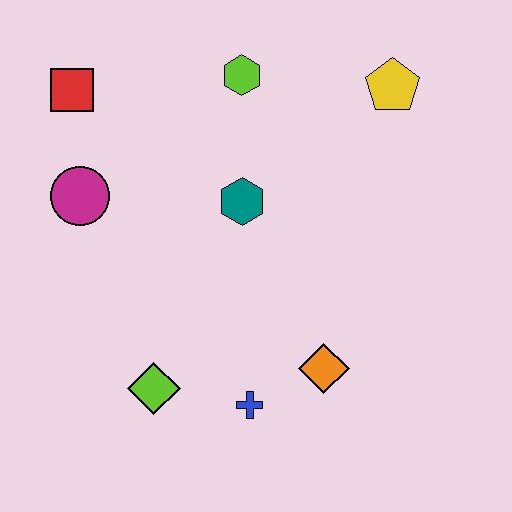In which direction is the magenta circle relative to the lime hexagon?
The magenta circle is to the left of the lime hexagon.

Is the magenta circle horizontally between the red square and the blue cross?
Yes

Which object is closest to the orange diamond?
The blue cross is closest to the orange diamond.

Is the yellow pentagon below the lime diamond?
No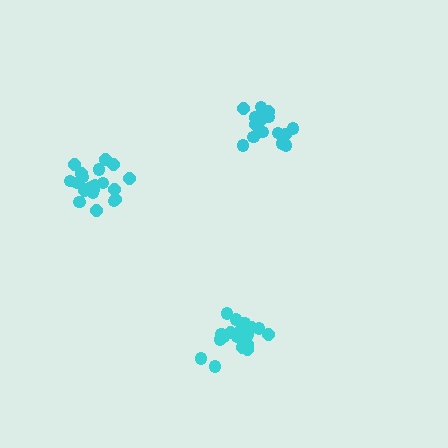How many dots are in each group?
Group 1: 21 dots, Group 2: 20 dots, Group 3: 16 dots (57 total).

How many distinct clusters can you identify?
There are 3 distinct clusters.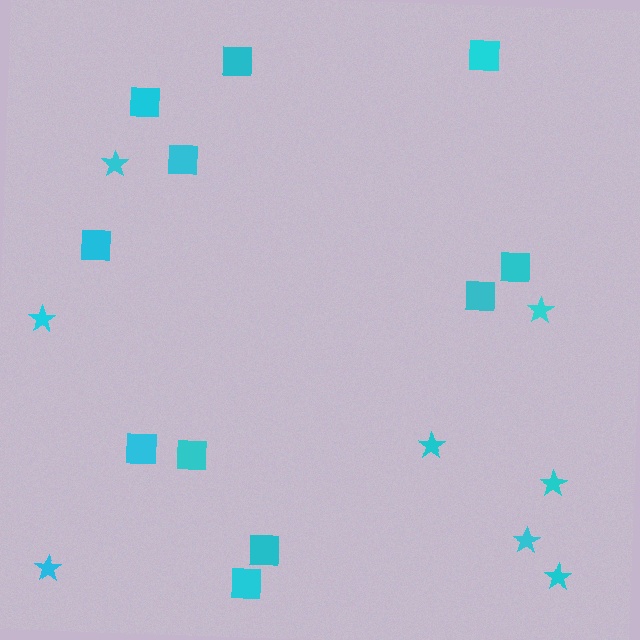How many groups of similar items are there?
There are 2 groups: one group of squares (11) and one group of stars (8).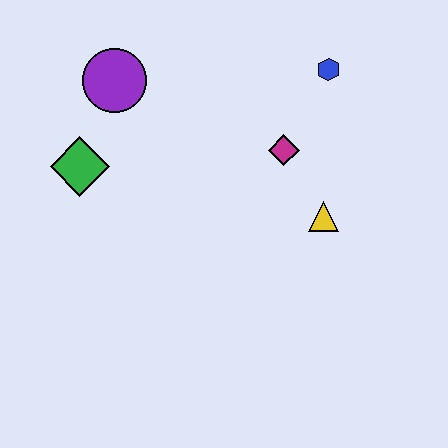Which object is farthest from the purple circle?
The yellow triangle is farthest from the purple circle.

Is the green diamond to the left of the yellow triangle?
Yes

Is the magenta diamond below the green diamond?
No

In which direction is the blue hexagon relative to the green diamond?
The blue hexagon is to the right of the green diamond.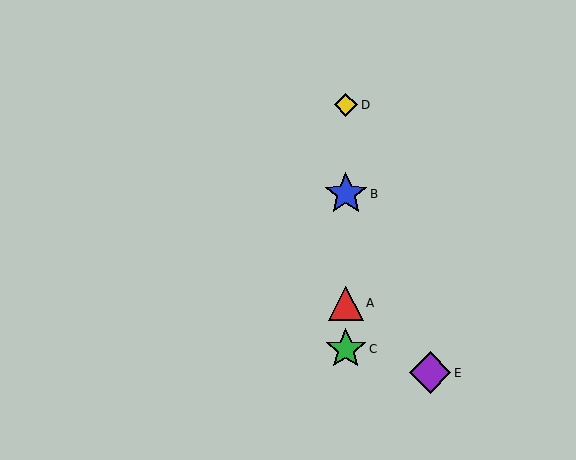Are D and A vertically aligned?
Yes, both are at x≈346.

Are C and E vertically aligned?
No, C is at x≈346 and E is at x≈430.